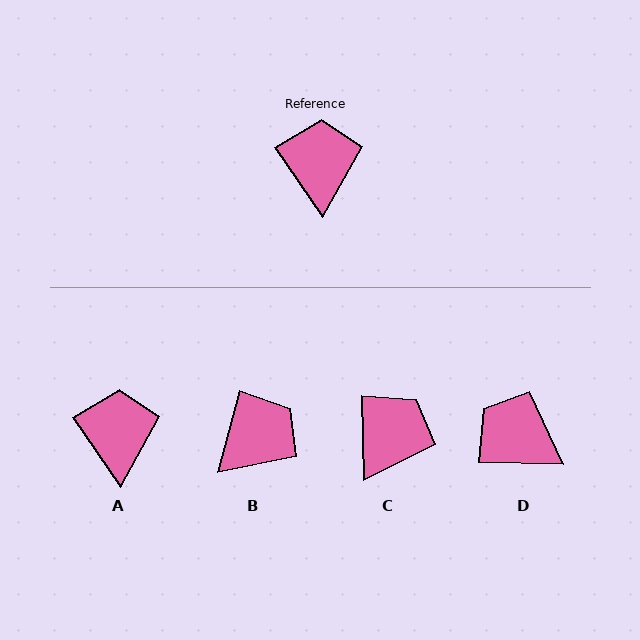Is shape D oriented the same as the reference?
No, it is off by about 54 degrees.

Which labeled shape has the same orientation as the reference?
A.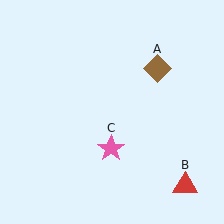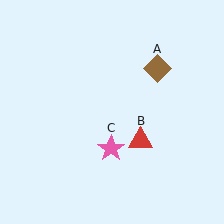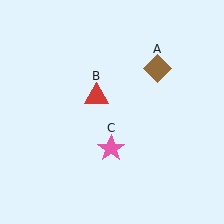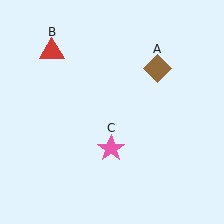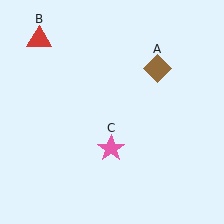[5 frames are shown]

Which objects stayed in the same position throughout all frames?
Brown diamond (object A) and pink star (object C) remained stationary.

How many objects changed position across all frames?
1 object changed position: red triangle (object B).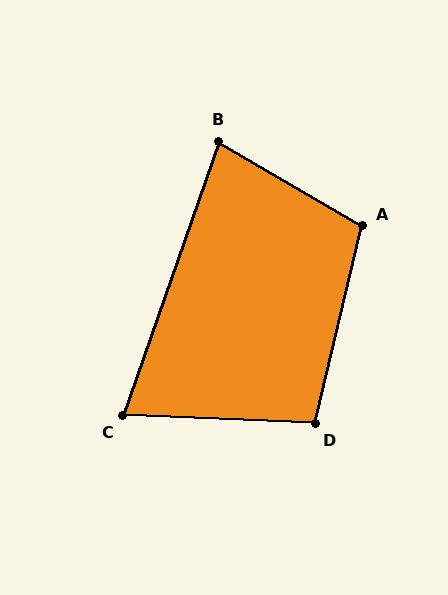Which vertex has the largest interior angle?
A, at approximately 107 degrees.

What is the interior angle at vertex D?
Approximately 101 degrees (obtuse).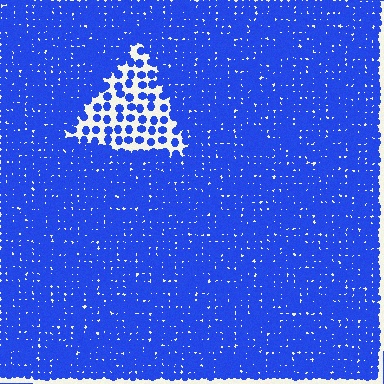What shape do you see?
I see a triangle.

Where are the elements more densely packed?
The elements are more densely packed outside the triangle boundary.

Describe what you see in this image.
The image contains small blue elements arranged at two different densities. A triangle-shaped region is visible where the elements are less densely packed than the surrounding area.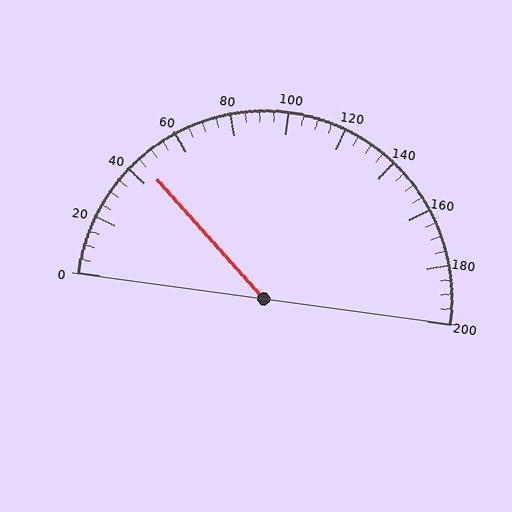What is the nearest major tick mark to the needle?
The nearest major tick mark is 40.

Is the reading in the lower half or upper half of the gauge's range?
The reading is in the lower half of the range (0 to 200).